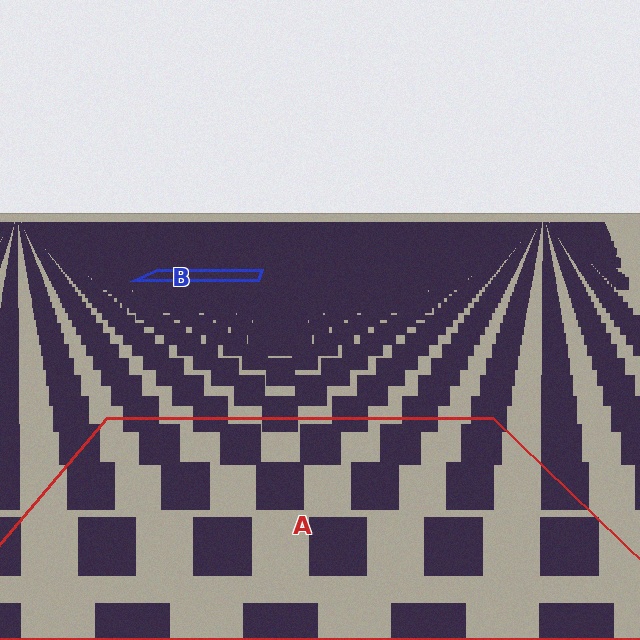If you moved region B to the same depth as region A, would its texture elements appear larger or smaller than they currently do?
They would appear larger. At a closer depth, the same texture elements are projected at a bigger on-screen size.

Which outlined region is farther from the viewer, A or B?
Region B is farther from the viewer — the texture elements inside it appear smaller and more densely packed.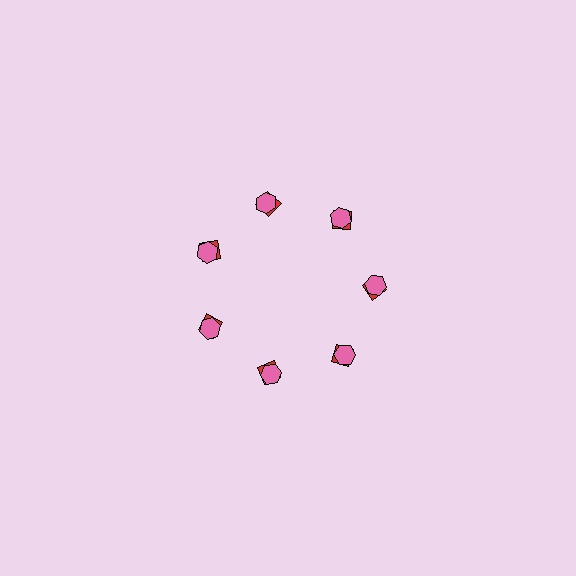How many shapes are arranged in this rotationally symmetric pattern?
There are 14 shapes, arranged in 7 groups of 2.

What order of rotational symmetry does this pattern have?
This pattern has 7-fold rotational symmetry.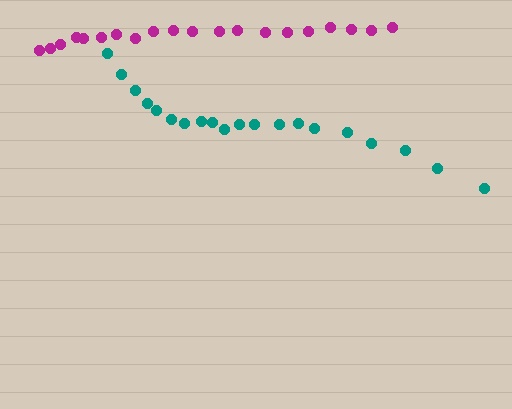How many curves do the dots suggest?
There are 2 distinct paths.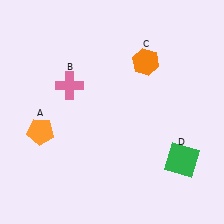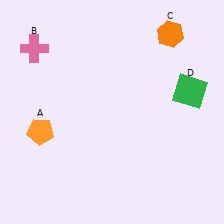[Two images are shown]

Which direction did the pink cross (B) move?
The pink cross (B) moved up.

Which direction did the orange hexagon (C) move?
The orange hexagon (C) moved up.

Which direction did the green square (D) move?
The green square (D) moved up.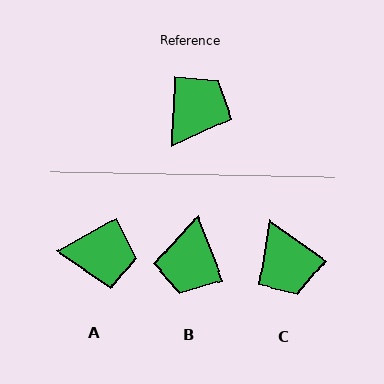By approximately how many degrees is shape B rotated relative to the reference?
Approximately 157 degrees clockwise.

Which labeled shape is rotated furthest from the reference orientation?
B, about 157 degrees away.